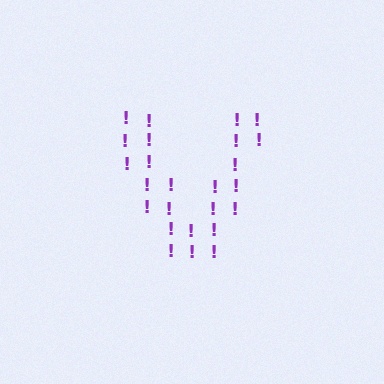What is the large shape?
The large shape is the letter V.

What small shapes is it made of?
It is made of small exclamation marks.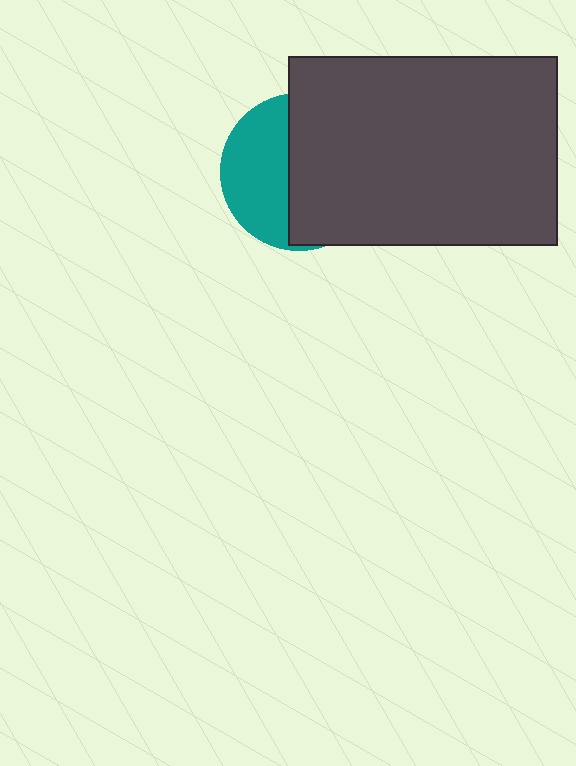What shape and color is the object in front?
The object in front is a dark gray rectangle.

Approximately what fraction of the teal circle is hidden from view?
Roughly 58% of the teal circle is hidden behind the dark gray rectangle.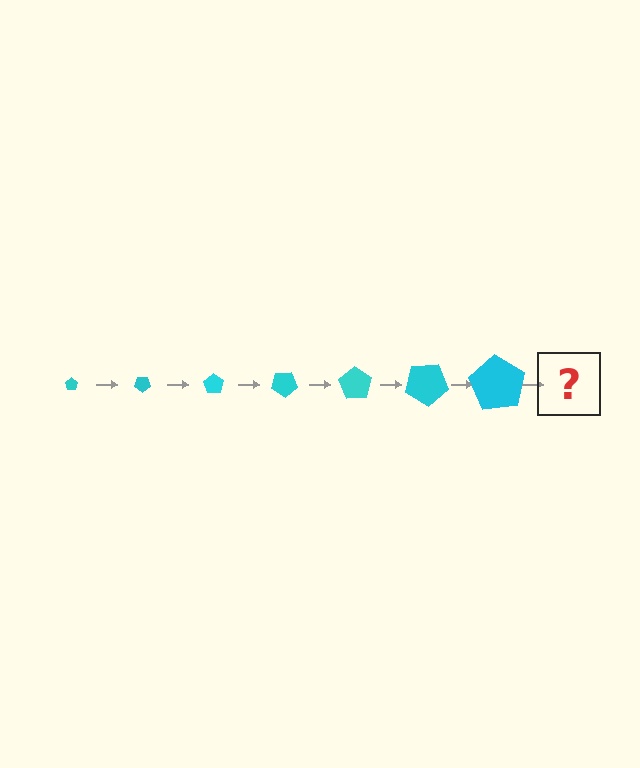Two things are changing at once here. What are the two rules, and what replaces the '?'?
The two rules are that the pentagon grows larger each step and it rotates 35 degrees each step. The '?' should be a pentagon, larger than the previous one and rotated 245 degrees from the start.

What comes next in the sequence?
The next element should be a pentagon, larger than the previous one and rotated 245 degrees from the start.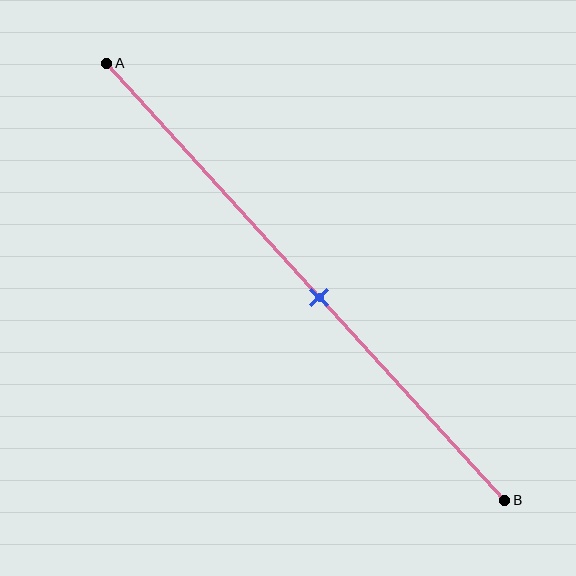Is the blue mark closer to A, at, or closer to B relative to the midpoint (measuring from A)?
The blue mark is closer to point B than the midpoint of segment AB.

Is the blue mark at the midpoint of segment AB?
No, the mark is at about 55% from A, not at the 50% midpoint.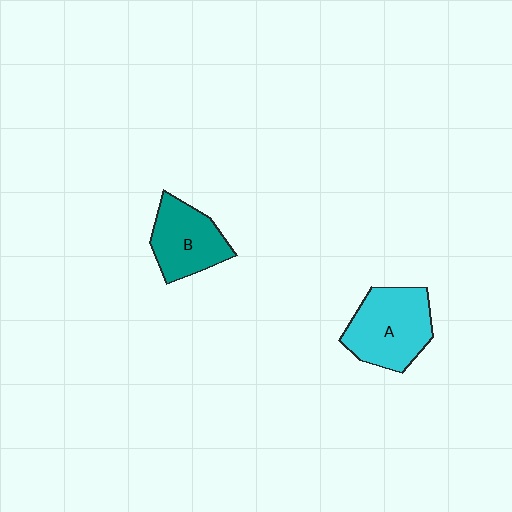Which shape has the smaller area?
Shape B (teal).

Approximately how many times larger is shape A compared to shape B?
Approximately 1.2 times.